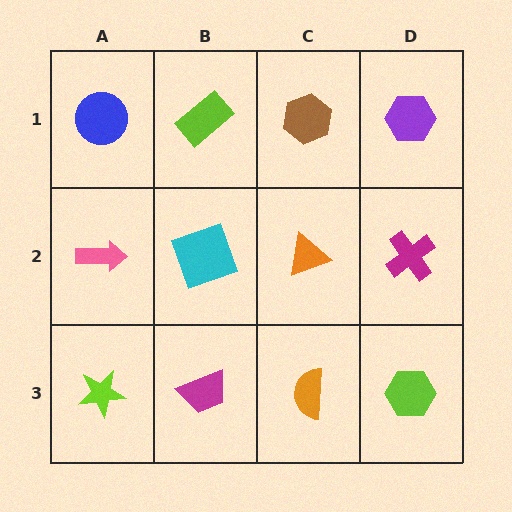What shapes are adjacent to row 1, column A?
A pink arrow (row 2, column A), a lime rectangle (row 1, column B).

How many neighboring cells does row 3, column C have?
3.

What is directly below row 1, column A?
A pink arrow.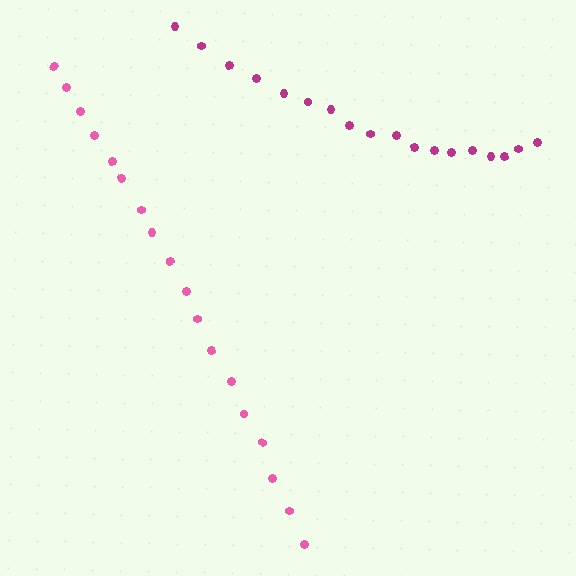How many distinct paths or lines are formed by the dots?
There are 2 distinct paths.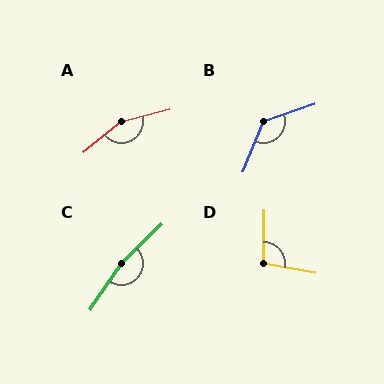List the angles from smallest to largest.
D (100°), B (131°), A (155°), C (169°).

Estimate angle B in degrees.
Approximately 131 degrees.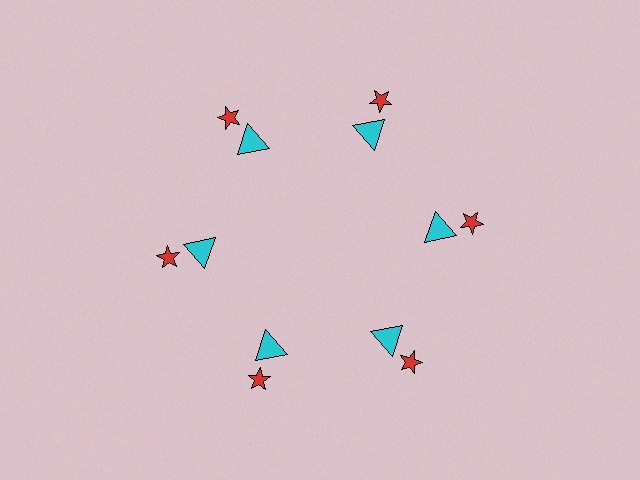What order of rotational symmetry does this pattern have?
This pattern has 6-fold rotational symmetry.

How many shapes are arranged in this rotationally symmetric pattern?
There are 12 shapes, arranged in 6 groups of 2.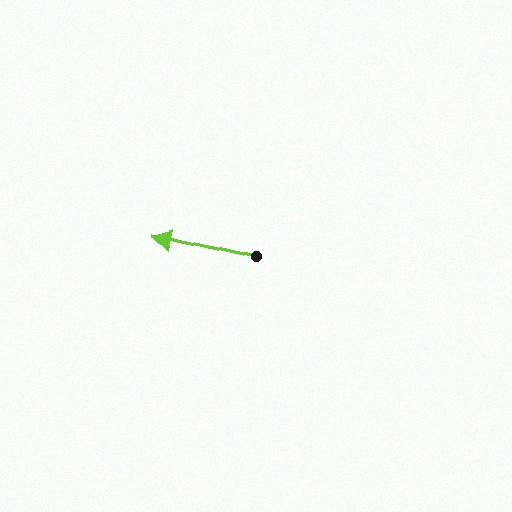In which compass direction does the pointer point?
West.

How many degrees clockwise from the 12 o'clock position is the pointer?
Approximately 283 degrees.